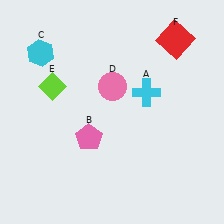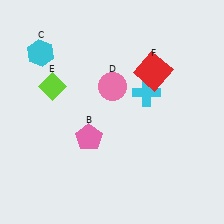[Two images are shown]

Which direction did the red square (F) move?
The red square (F) moved down.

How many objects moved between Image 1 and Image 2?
1 object moved between the two images.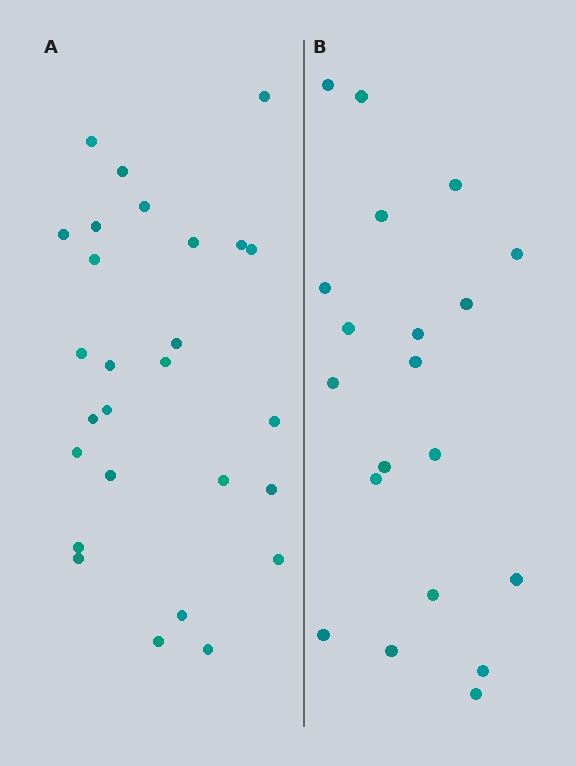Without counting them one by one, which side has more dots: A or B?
Region A (the left region) has more dots.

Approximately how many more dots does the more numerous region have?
Region A has roughly 8 or so more dots than region B.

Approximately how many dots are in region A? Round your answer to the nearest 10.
About 30 dots. (The exact count is 27, which rounds to 30.)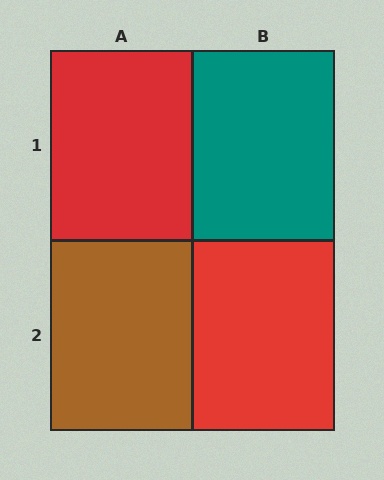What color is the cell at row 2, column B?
Red.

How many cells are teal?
1 cell is teal.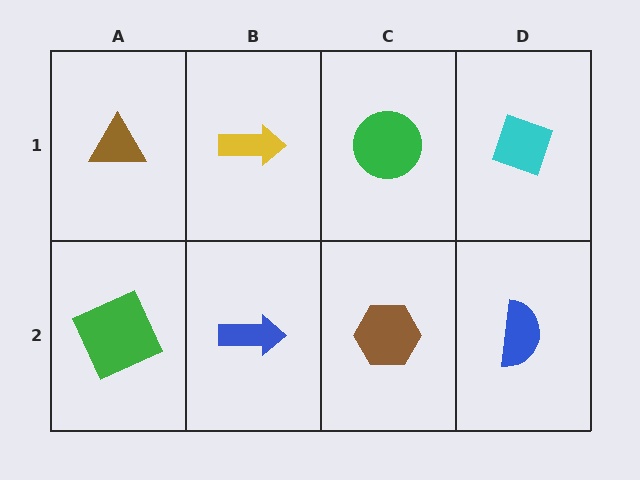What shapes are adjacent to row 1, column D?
A blue semicircle (row 2, column D), a green circle (row 1, column C).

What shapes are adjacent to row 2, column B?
A yellow arrow (row 1, column B), a green square (row 2, column A), a brown hexagon (row 2, column C).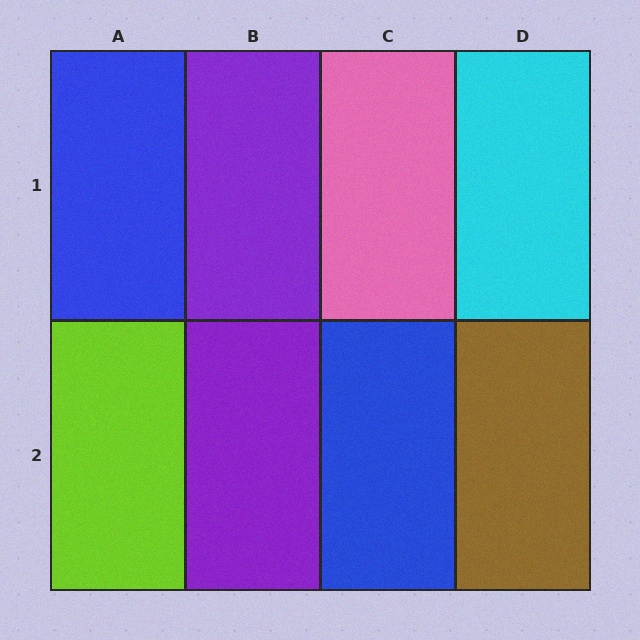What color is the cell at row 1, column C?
Pink.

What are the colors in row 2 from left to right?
Lime, purple, blue, brown.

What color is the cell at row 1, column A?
Blue.